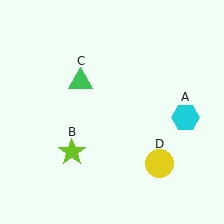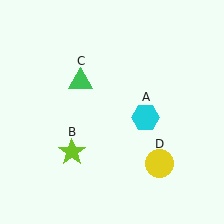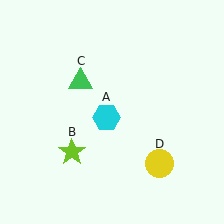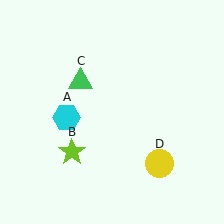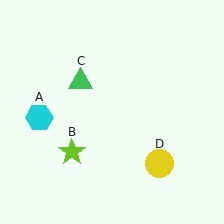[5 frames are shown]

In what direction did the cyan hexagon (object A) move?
The cyan hexagon (object A) moved left.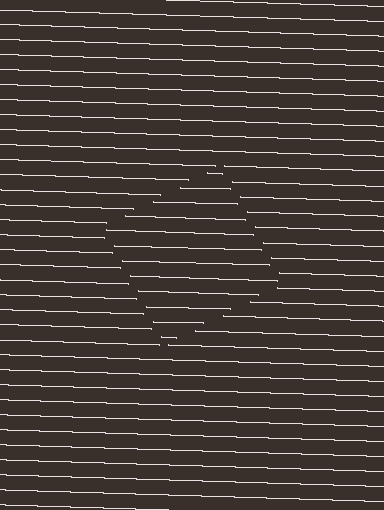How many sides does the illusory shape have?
4 sides — the line-ends trace a square.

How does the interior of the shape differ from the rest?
The interior of the shape contains the same grating, shifted by half a period — the contour is defined by the phase discontinuity where line-ends from the inner and outer gratings abut.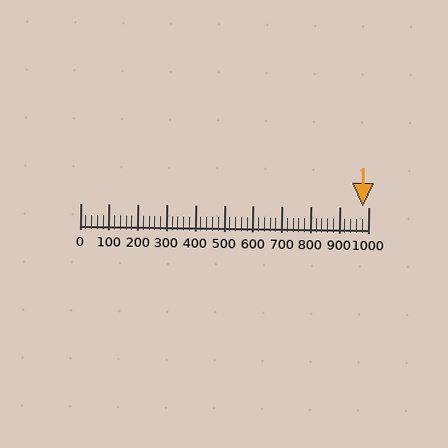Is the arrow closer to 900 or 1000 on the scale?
The arrow is closer to 1000.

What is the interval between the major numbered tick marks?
The major tick marks are spaced 100 units apart.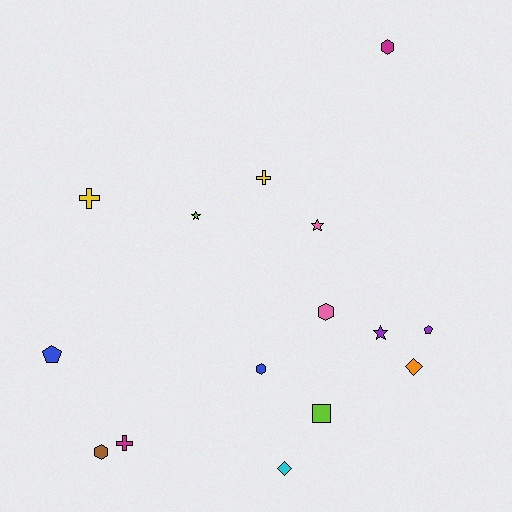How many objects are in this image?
There are 15 objects.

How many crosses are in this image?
There are 3 crosses.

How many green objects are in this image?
There are no green objects.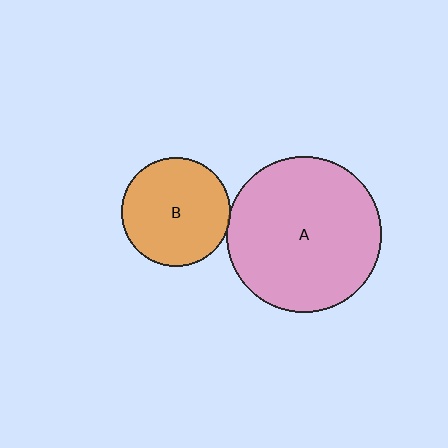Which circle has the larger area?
Circle A (pink).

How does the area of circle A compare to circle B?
Approximately 2.0 times.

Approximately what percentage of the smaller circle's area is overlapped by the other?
Approximately 5%.